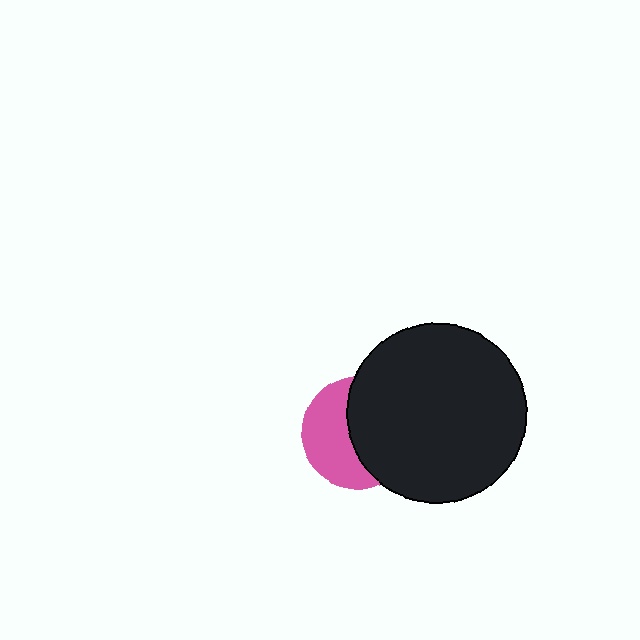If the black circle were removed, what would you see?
You would see the complete pink circle.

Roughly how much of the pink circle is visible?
About half of it is visible (roughly 47%).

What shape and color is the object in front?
The object in front is a black circle.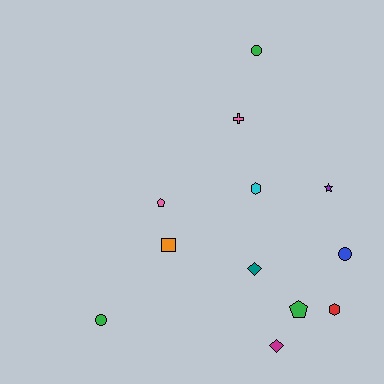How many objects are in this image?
There are 12 objects.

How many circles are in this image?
There are 3 circles.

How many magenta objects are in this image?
There is 1 magenta object.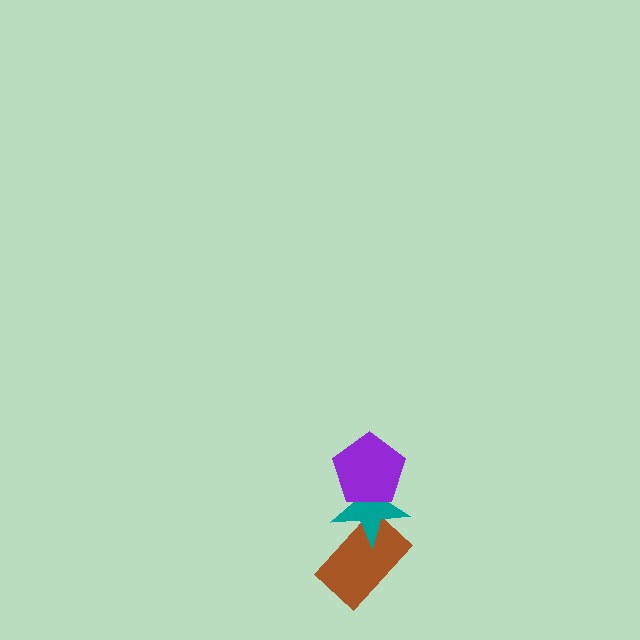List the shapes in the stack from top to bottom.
From top to bottom: the purple pentagon, the teal star, the brown rectangle.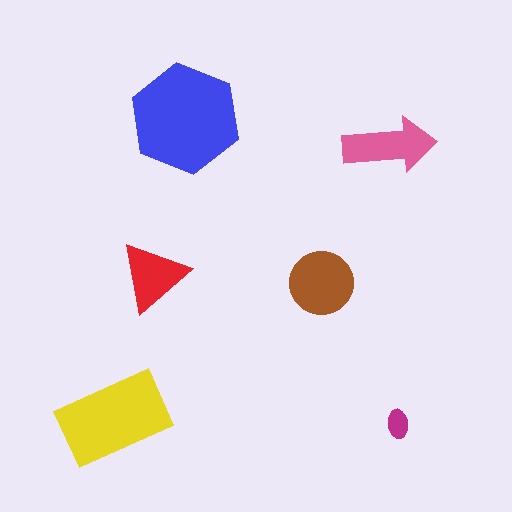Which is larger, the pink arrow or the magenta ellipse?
The pink arrow.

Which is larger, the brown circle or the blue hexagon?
The blue hexagon.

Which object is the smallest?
The magenta ellipse.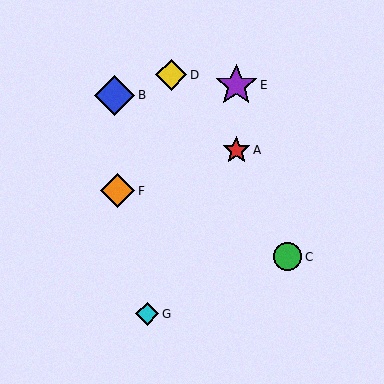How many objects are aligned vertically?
2 objects (A, E) are aligned vertically.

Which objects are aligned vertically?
Objects A, E are aligned vertically.